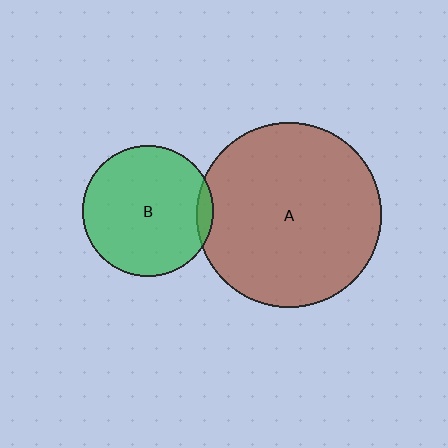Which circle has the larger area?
Circle A (brown).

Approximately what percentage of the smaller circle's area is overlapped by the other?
Approximately 5%.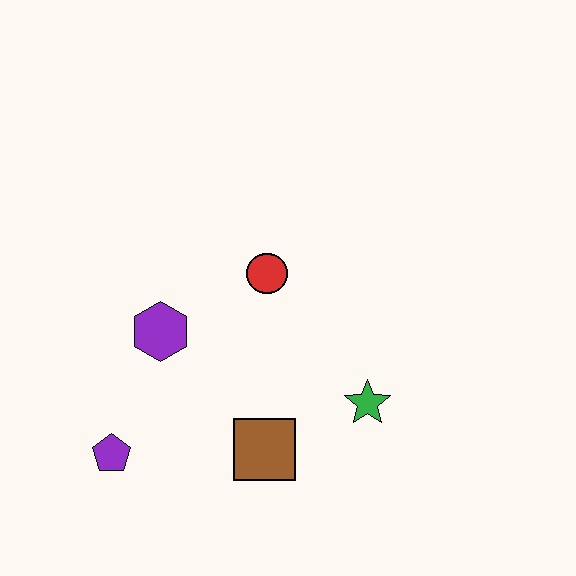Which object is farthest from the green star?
The purple pentagon is farthest from the green star.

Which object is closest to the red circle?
The purple hexagon is closest to the red circle.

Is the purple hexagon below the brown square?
No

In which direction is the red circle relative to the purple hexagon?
The red circle is to the right of the purple hexagon.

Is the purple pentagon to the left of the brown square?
Yes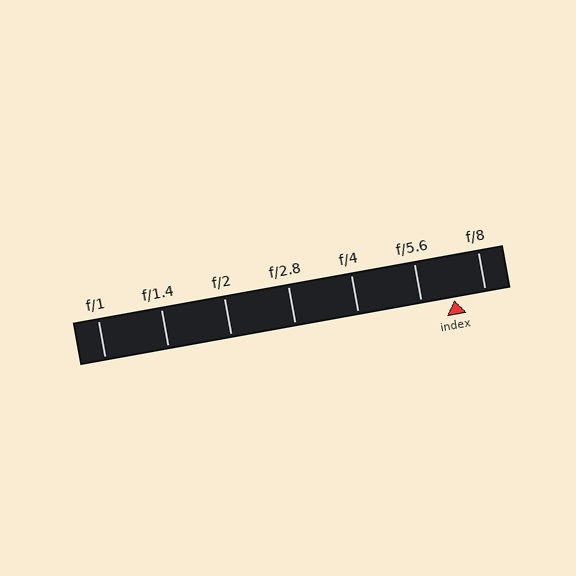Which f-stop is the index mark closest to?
The index mark is closest to f/8.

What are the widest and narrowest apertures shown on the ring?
The widest aperture shown is f/1 and the narrowest is f/8.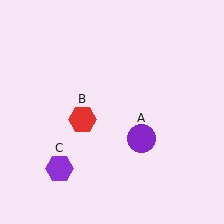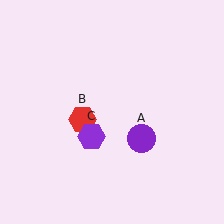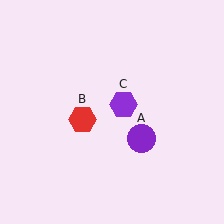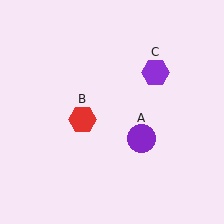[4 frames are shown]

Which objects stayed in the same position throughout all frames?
Purple circle (object A) and red hexagon (object B) remained stationary.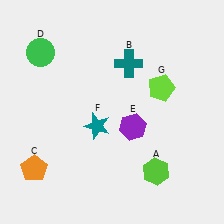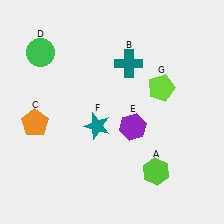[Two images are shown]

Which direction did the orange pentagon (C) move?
The orange pentagon (C) moved up.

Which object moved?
The orange pentagon (C) moved up.